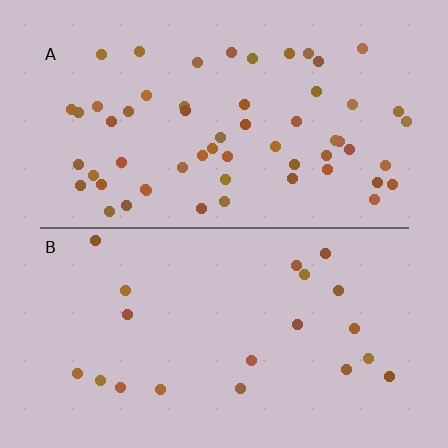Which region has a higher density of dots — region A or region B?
A (the top).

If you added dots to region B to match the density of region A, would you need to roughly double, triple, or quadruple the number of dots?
Approximately triple.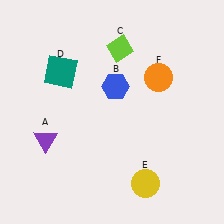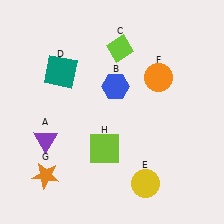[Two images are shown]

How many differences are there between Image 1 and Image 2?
There are 2 differences between the two images.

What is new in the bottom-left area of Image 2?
An orange star (G) was added in the bottom-left area of Image 2.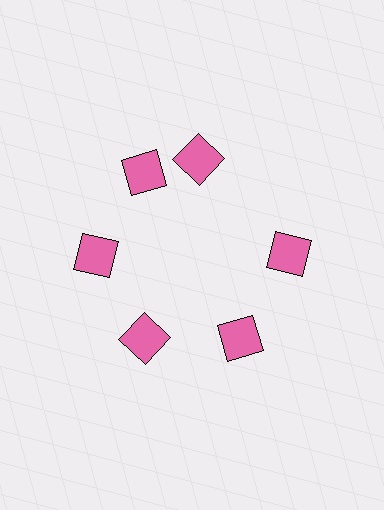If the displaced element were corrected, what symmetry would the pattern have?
It would have 6-fold rotational symmetry — the pattern would map onto itself every 60 degrees.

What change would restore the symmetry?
The symmetry would be restored by rotating it back into even spacing with its neighbors so that all 6 squares sit at equal angles and equal distance from the center.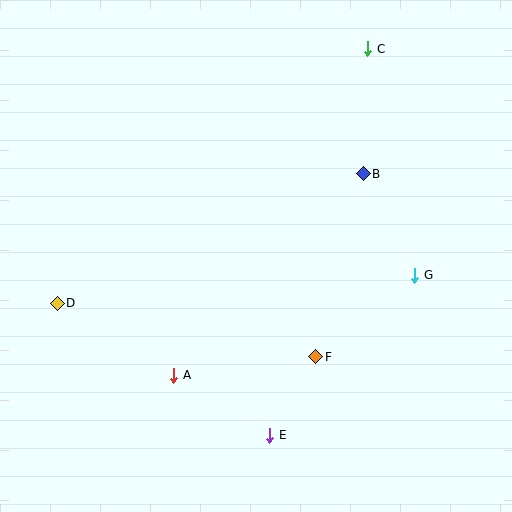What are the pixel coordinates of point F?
Point F is at (316, 357).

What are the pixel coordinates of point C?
Point C is at (368, 49).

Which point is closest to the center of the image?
Point F at (316, 357) is closest to the center.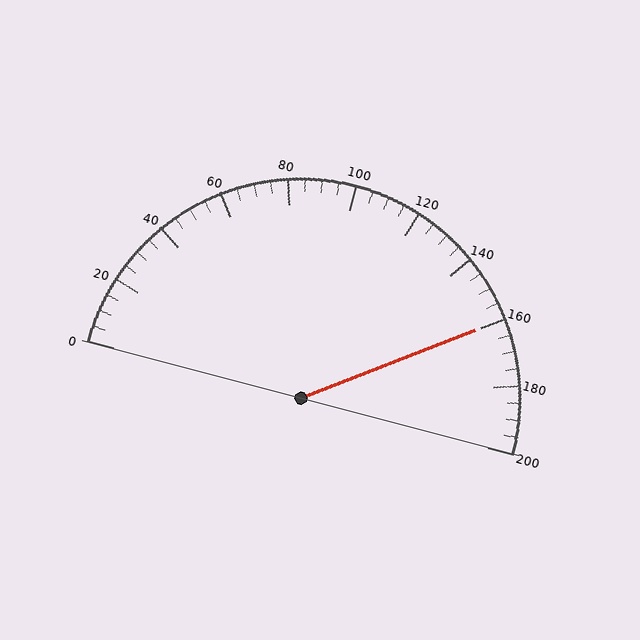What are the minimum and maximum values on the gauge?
The gauge ranges from 0 to 200.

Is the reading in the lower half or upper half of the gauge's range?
The reading is in the upper half of the range (0 to 200).